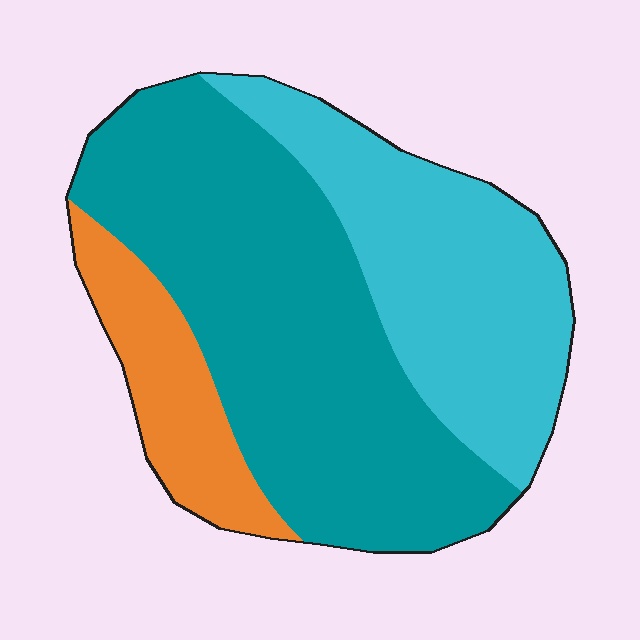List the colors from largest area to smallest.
From largest to smallest: teal, cyan, orange.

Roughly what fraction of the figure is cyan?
Cyan takes up about one third (1/3) of the figure.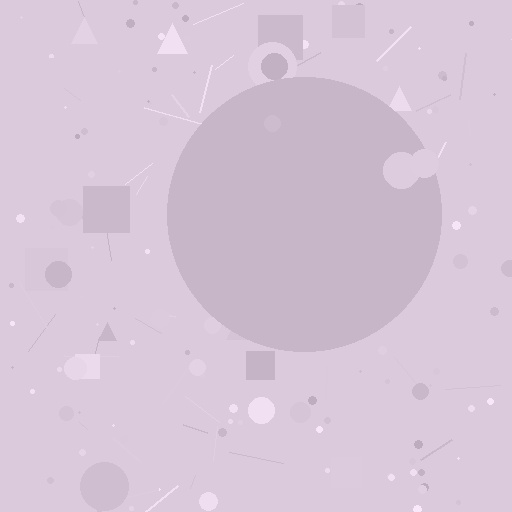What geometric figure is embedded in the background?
A circle is embedded in the background.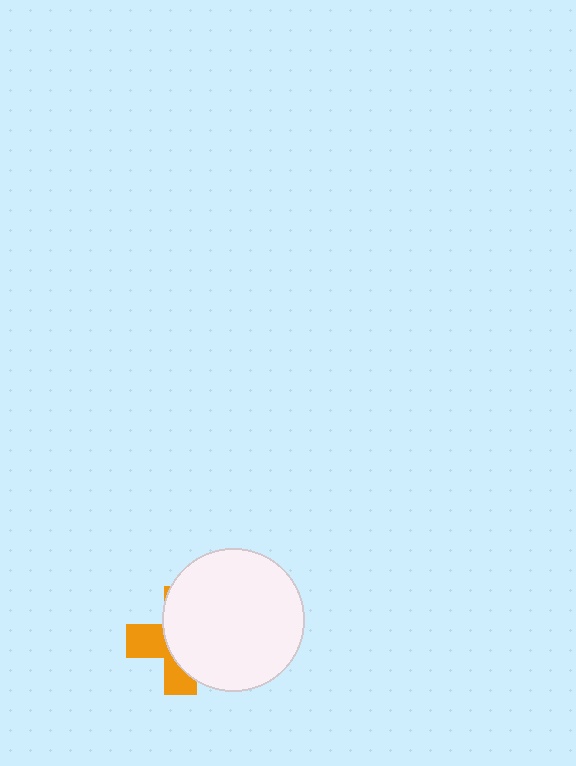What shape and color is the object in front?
The object in front is a white circle.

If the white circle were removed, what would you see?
You would see the complete orange cross.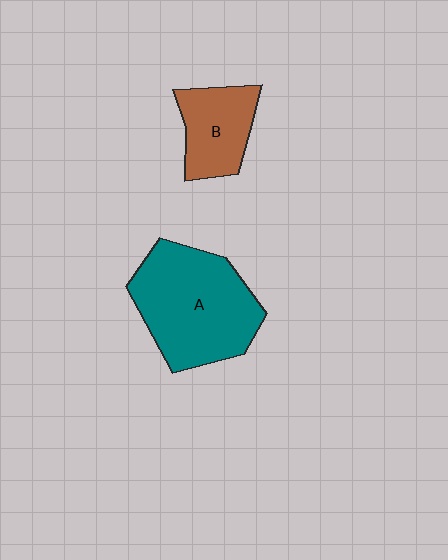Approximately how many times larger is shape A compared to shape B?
Approximately 2.0 times.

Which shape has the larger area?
Shape A (teal).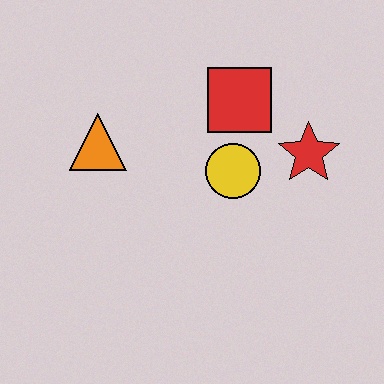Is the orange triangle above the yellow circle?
Yes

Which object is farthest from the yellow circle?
The orange triangle is farthest from the yellow circle.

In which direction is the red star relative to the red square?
The red star is to the right of the red square.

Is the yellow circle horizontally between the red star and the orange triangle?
Yes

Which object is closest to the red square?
The yellow circle is closest to the red square.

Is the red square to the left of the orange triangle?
No